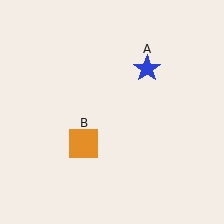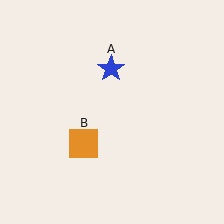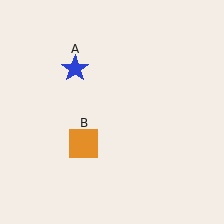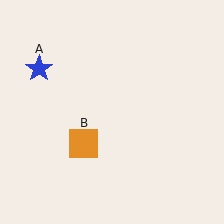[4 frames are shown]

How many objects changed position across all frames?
1 object changed position: blue star (object A).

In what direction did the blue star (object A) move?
The blue star (object A) moved left.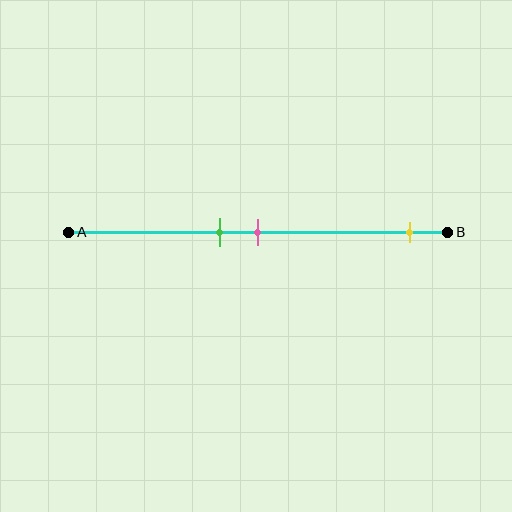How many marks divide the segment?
There are 3 marks dividing the segment.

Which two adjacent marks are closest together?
The green and pink marks are the closest adjacent pair.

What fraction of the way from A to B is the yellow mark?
The yellow mark is approximately 90% (0.9) of the way from A to B.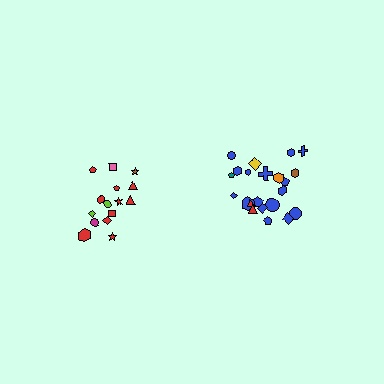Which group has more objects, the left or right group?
The right group.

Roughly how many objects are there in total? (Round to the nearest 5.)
Roughly 35 objects in total.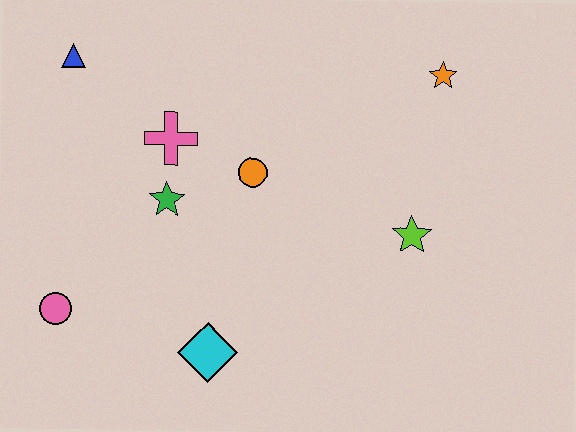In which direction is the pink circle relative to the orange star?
The pink circle is to the left of the orange star.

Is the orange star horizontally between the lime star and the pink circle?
No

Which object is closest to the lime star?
The orange star is closest to the lime star.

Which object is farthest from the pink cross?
The orange star is farthest from the pink cross.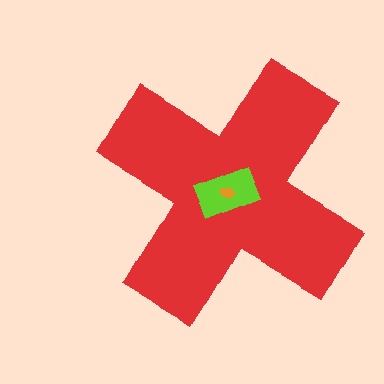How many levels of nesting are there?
3.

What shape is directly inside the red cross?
The lime rectangle.